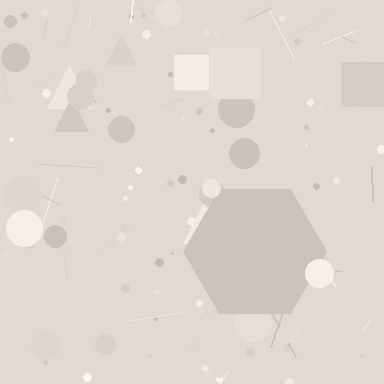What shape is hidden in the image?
A hexagon is hidden in the image.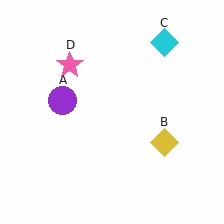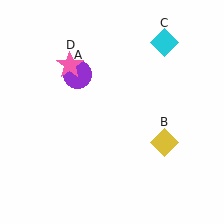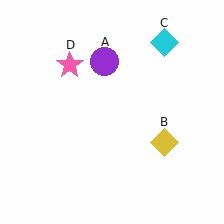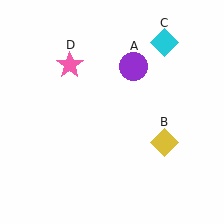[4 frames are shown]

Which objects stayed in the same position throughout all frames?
Yellow diamond (object B) and cyan diamond (object C) and pink star (object D) remained stationary.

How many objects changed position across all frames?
1 object changed position: purple circle (object A).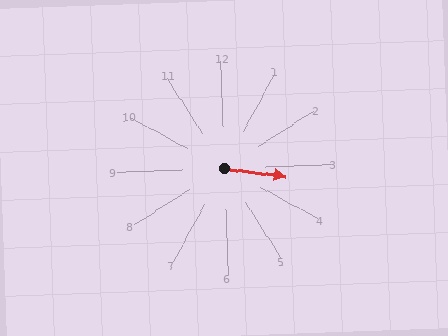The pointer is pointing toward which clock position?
Roughly 3 o'clock.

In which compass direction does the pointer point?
East.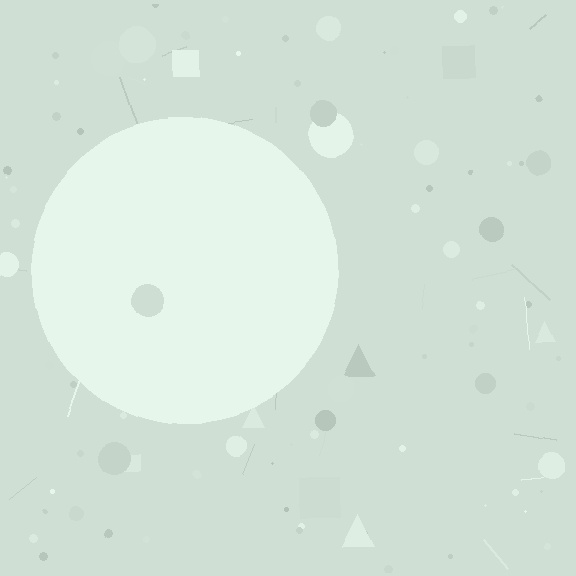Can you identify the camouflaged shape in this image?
The camouflaged shape is a circle.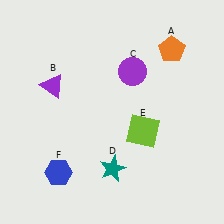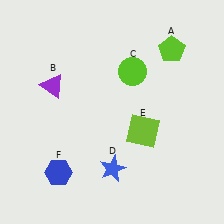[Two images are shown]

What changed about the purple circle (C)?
In Image 1, C is purple. In Image 2, it changed to lime.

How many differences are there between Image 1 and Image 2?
There are 3 differences between the two images.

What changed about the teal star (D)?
In Image 1, D is teal. In Image 2, it changed to blue.